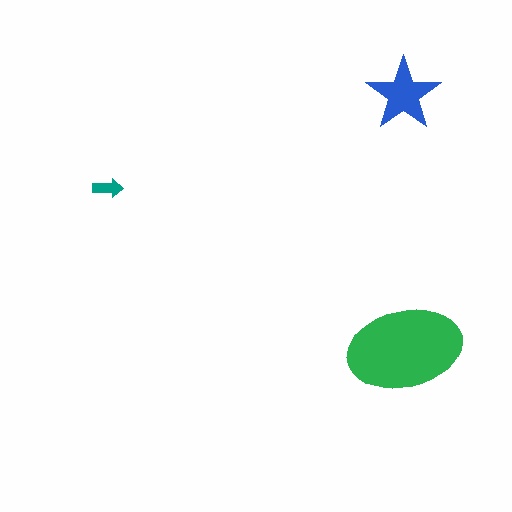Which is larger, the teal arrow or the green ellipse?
The green ellipse.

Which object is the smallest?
The teal arrow.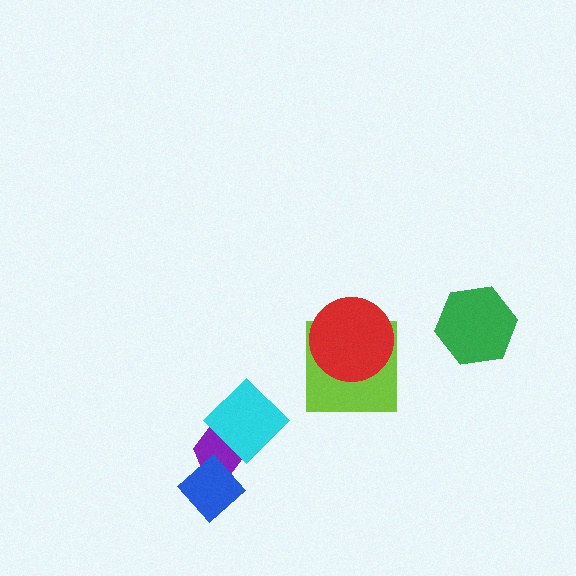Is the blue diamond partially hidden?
No, no other shape covers it.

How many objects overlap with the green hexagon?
0 objects overlap with the green hexagon.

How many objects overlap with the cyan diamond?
1 object overlaps with the cyan diamond.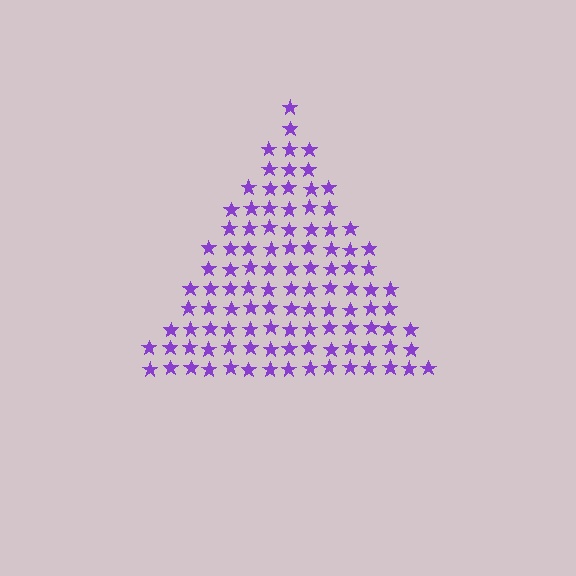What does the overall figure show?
The overall figure shows a triangle.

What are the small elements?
The small elements are stars.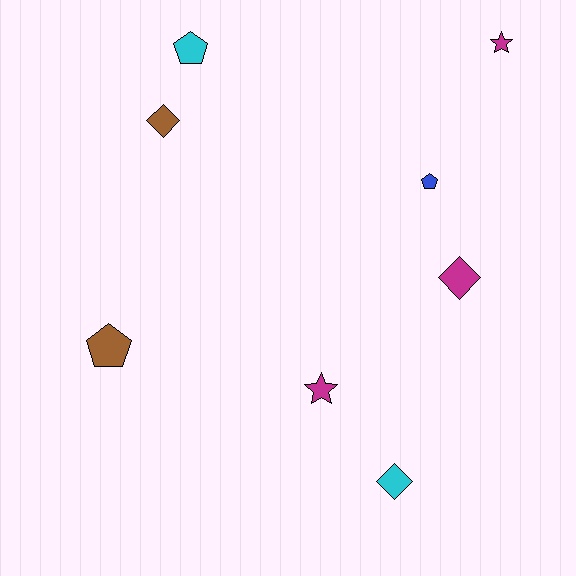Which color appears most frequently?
Magenta, with 3 objects.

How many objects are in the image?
There are 8 objects.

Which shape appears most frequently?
Diamond, with 3 objects.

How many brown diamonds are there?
There is 1 brown diamond.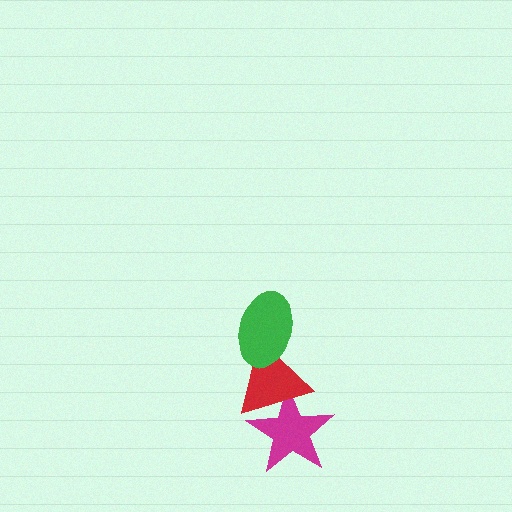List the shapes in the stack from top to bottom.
From top to bottom: the green ellipse, the red triangle, the magenta star.